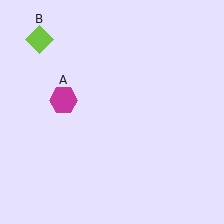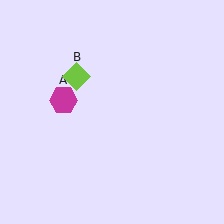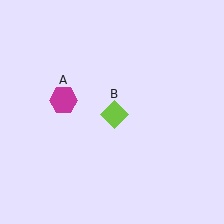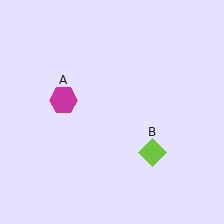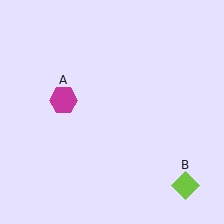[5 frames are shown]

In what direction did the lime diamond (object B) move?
The lime diamond (object B) moved down and to the right.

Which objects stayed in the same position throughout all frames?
Magenta hexagon (object A) remained stationary.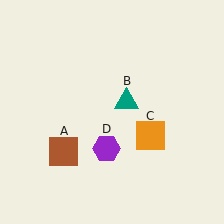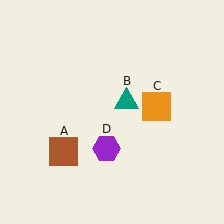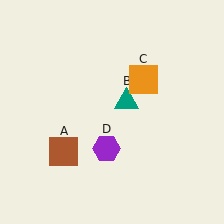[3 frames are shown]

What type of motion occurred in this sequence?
The orange square (object C) rotated counterclockwise around the center of the scene.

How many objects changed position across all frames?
1 object changed position: orange square (object C).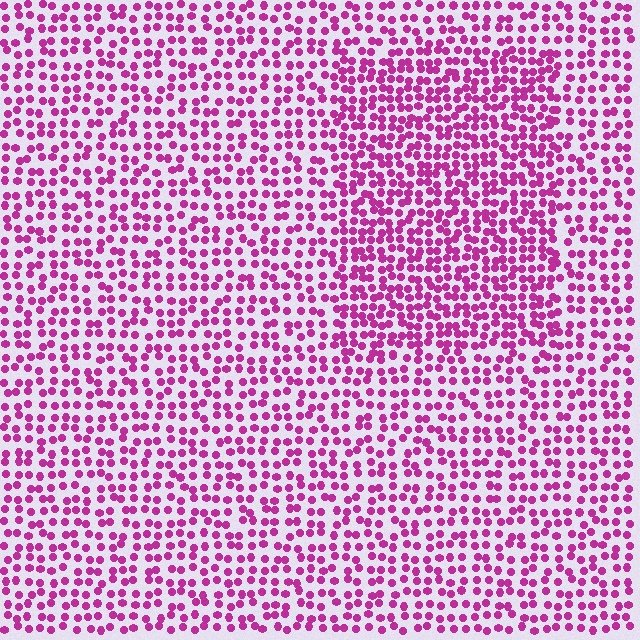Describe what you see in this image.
The image contains small magenta elements arranged at two different densities. A rectangle-shaped region is visible where the elements are more densely packed than the surrounding area.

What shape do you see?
I see a rectangle.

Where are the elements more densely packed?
The elements are more densely packed inside the rectangle boundary.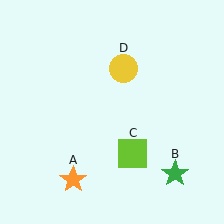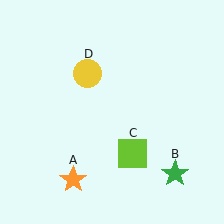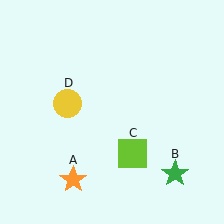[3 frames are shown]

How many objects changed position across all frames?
1 object changed position: yellow circle (object D).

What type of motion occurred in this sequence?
The yellow circle (object D) rotated counterclockwise around the center of the scene.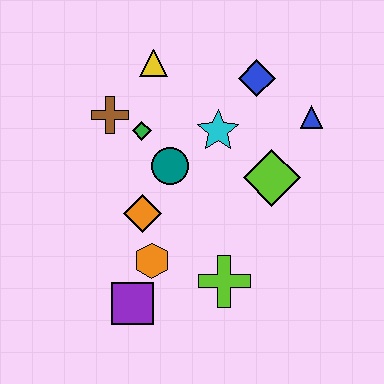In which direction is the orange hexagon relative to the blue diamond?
The orange hexagon is below the blue diamond.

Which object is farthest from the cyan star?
The purple square is farthest from the cyan star.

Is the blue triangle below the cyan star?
No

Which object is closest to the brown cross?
The green diamond is closest to the brown cross.